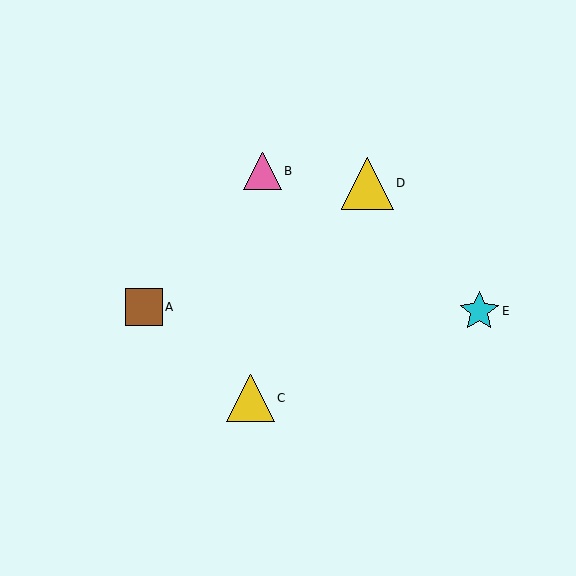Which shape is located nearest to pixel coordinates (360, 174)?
The yellow triangle (labeled D) at (367, 183) is nearest to that location.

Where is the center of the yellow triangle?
The center of the yellow triangle is at (367, 183).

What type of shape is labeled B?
Shape B is a pink triangle.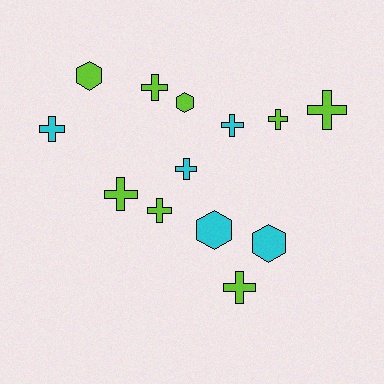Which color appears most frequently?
Lime, with 8 objects.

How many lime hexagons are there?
There are 2 lime hexagons.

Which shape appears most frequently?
Cross, with 9 objects.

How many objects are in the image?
There are 13 objects.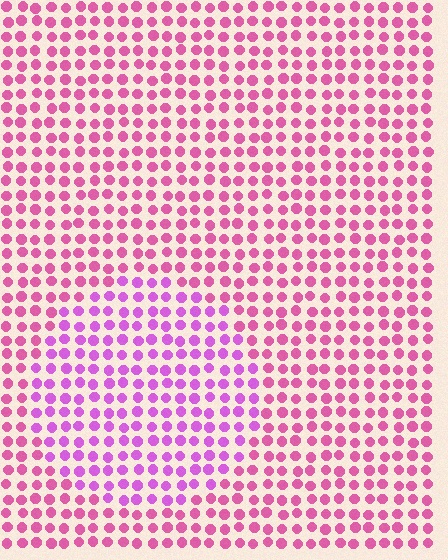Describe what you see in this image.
The image is filled with small pink elements in a uniform arrangement. A circle-shaped region is visible where the elements are tinted to a slightly different hue, forming a subtle color boundary.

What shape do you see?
I see a circle.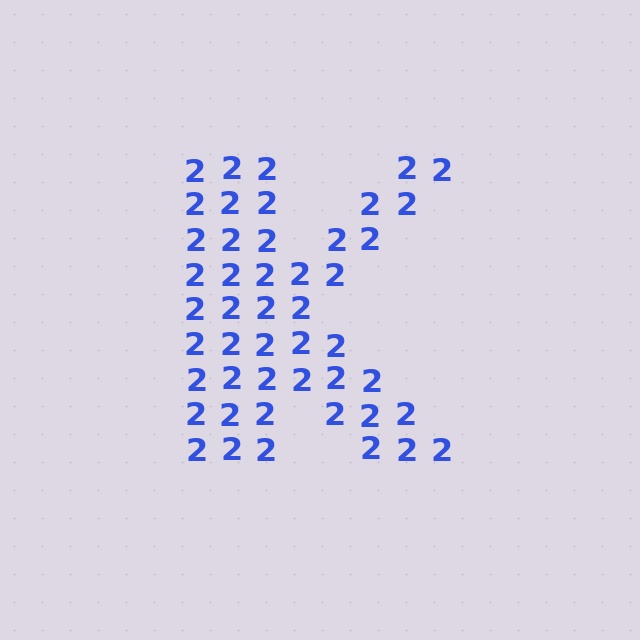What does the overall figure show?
The overall figure shows the letter K.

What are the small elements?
The small elements are digit 2's.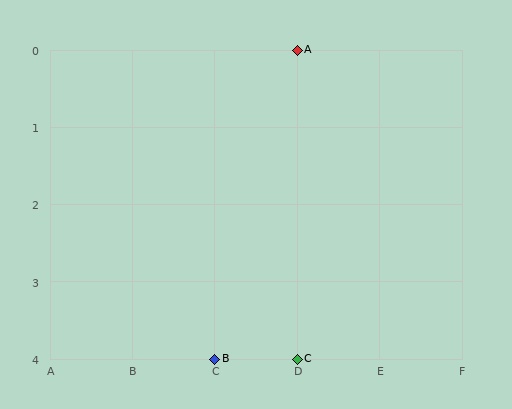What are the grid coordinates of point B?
Point B is at grid coordinates (C, 4).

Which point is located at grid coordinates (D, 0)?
Point A is at (D, 0).